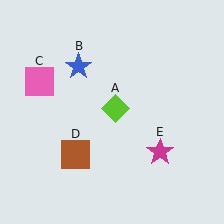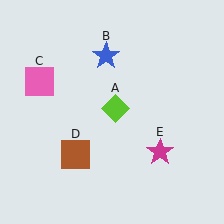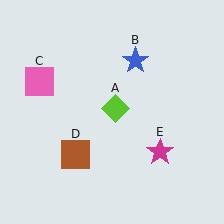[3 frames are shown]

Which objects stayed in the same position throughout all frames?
Lime diamond (object A) and pink square (object C) and brown square (object D) and magenta star (object E) remained stationary.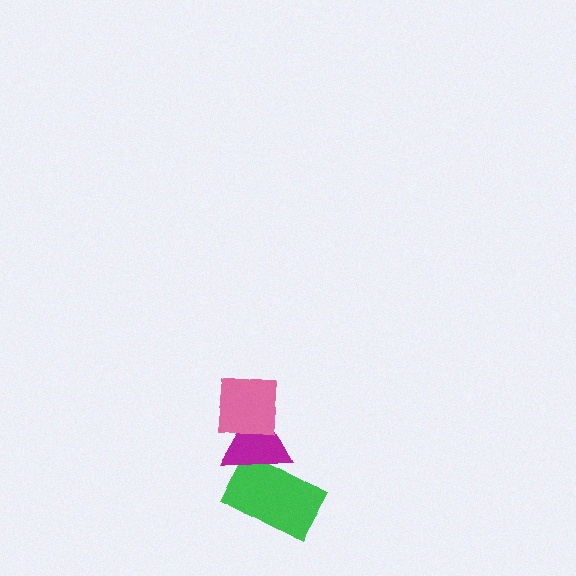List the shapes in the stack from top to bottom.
From top to bottom: the pink square, the magenta triangle, the green rectangle.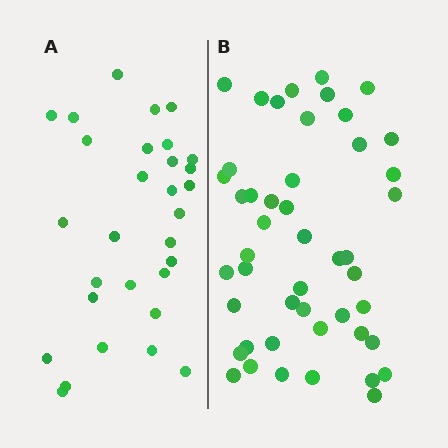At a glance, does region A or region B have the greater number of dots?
Region B (the right region) has more dots.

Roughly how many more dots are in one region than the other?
Region B has approximately 15 more dots than region A.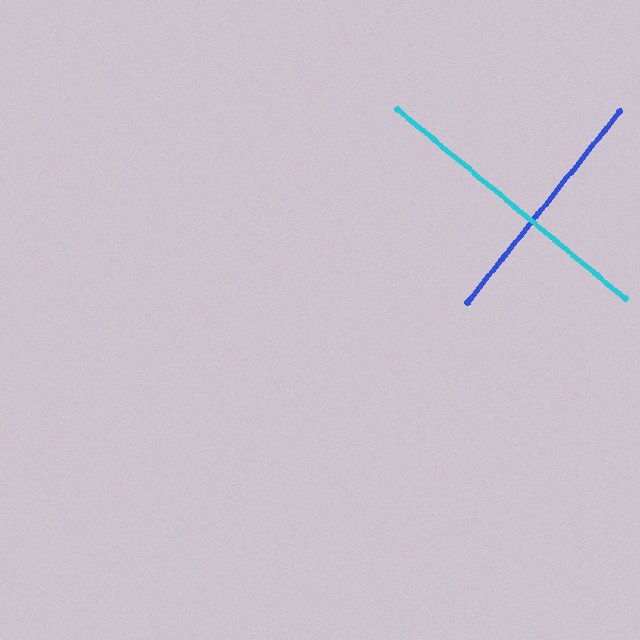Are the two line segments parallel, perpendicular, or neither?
Perpendicular — they meet at approximately 89°.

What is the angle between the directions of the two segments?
Approximately 89 degrees.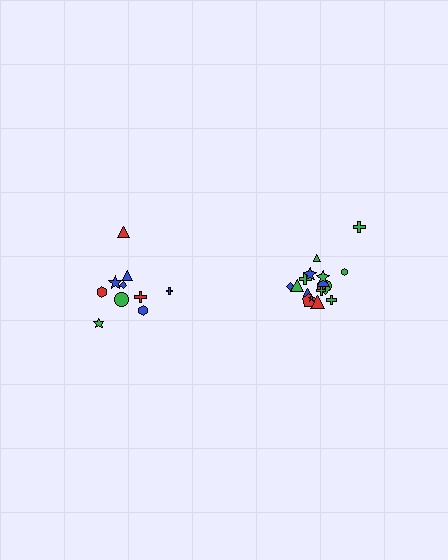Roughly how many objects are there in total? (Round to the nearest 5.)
Roughly 30 objects in total.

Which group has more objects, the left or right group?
The right group.